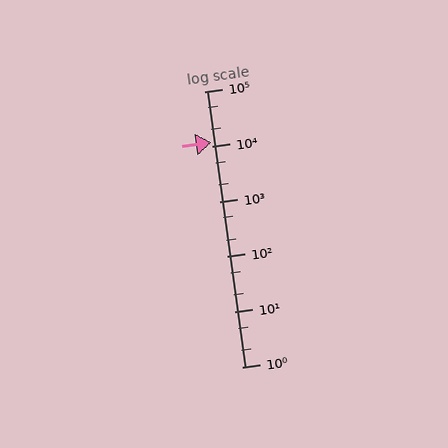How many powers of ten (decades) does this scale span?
The scale spans 5 decades, from 1 to 100000.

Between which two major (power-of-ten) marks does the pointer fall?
The pointer is between 10000 and 100000.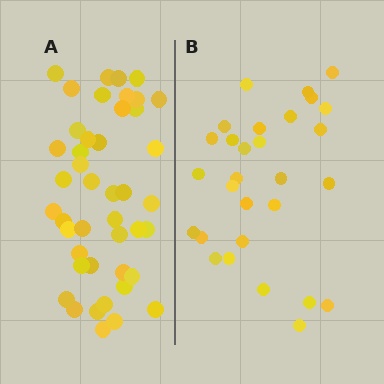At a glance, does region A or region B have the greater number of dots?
Region A (the left region) has more dots.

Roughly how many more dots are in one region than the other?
Region A has approximately 15 more dots than region B.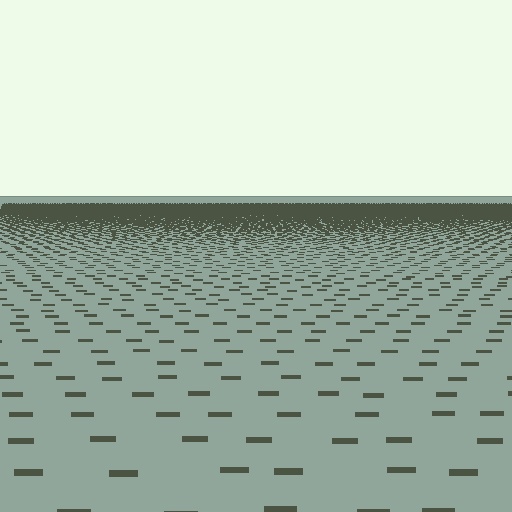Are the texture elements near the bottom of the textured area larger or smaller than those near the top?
Larger. Near the bottom, elements are closer to the viewer and appear at a bigger on-screen size.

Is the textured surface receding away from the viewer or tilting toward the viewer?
The surface is receding away from the viewer. Texture elements get smaller and denser toward the top.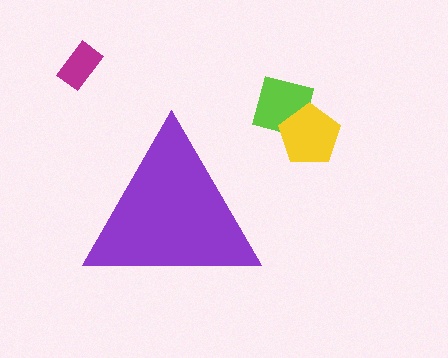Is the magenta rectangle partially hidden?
No, the magenta rectangle is fully visible.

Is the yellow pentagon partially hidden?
No, the yellow pentagon is fully visible.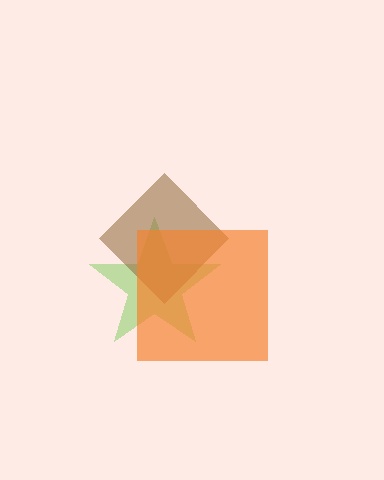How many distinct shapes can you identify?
There are 3 distinct shapes: a lime star, a brown diamond, an orange square.